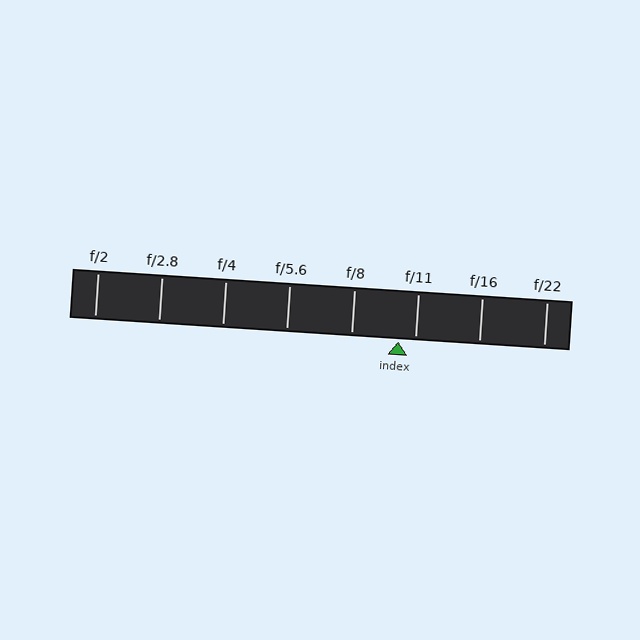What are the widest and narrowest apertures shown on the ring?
The widest aperture shown is f/2 and the narrowest is f/22.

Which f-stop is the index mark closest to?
The index mark is closest to f/11.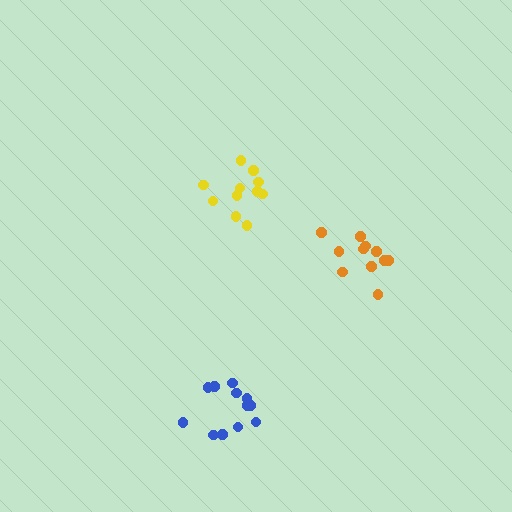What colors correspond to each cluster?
The clusters are colored: yellow, blue, orange.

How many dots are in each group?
Group 1: 11 dots, Group 2: 12 dots, Group 3: 11 dots (34 total).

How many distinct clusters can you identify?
There are 3 distinct clusters.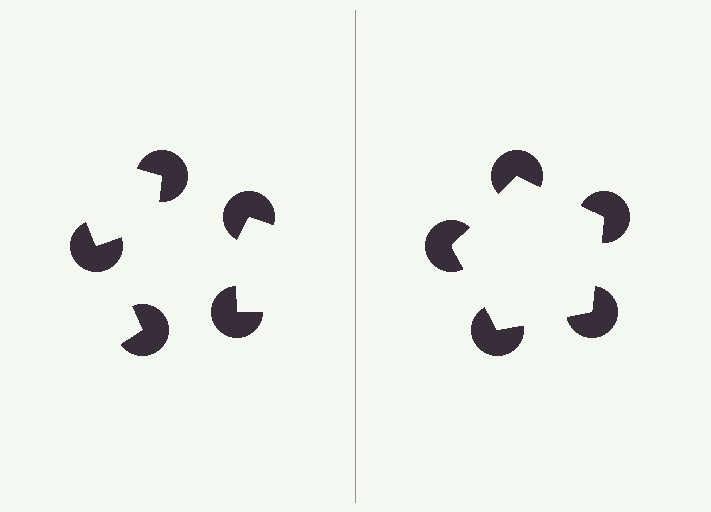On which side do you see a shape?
An illusory pentagon appears on the right side. On the left side the wedge cuts are rotated, so no coherent shape forms.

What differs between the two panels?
The pac-man discs are positioned identically on both sides; only the wedge orientations differ. On the right they align to a pentagon; on the left they are misaligned.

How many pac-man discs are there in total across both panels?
10 — 5 on each side.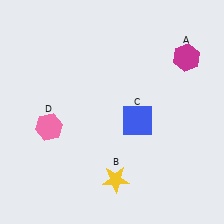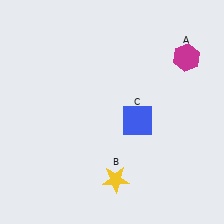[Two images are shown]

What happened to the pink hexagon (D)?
The pink hexagon (D) was removed in Image 2. It was in the bottom-left area of Image 1.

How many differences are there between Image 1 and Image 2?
There is 1 difference between the two images.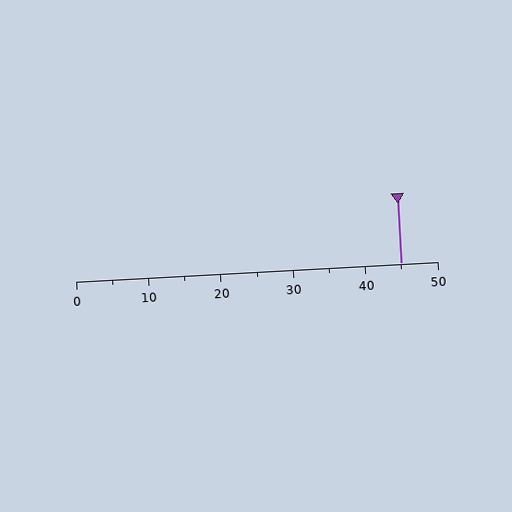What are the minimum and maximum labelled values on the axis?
The axis runs from 0 to 50.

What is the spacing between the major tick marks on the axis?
The major ticks are spaced 10 apart.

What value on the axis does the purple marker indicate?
The marker indicates approximately 45.